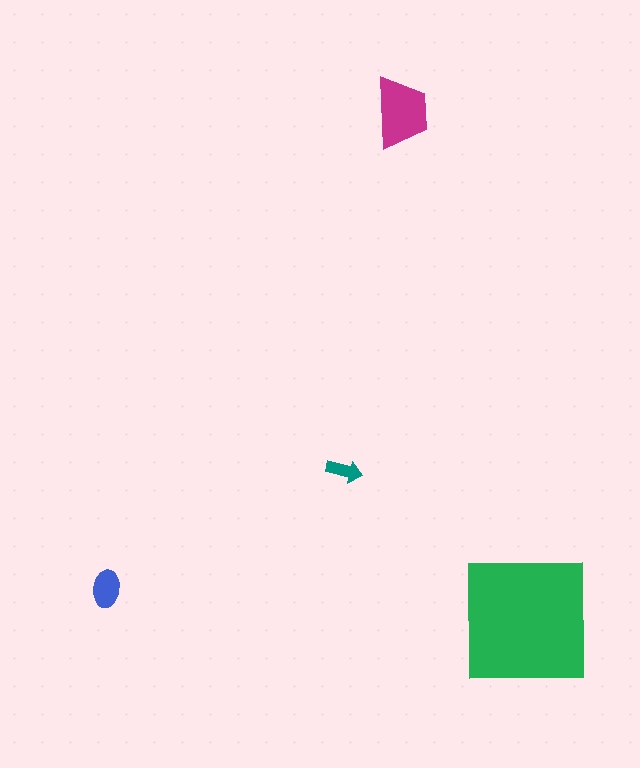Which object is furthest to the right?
The green square is rightmost.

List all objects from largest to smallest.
The green square, the magenta trapezoid, the blue ellipse, the teal arrow.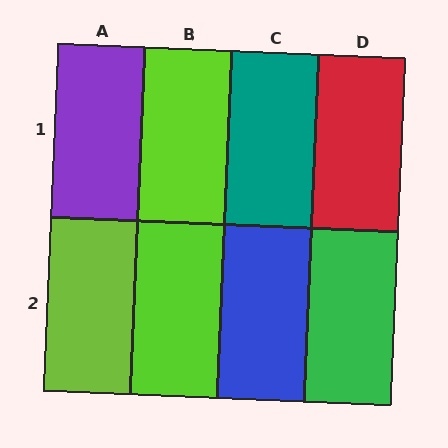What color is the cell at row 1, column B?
Lime.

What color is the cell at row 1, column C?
Teal.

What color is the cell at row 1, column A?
Purple.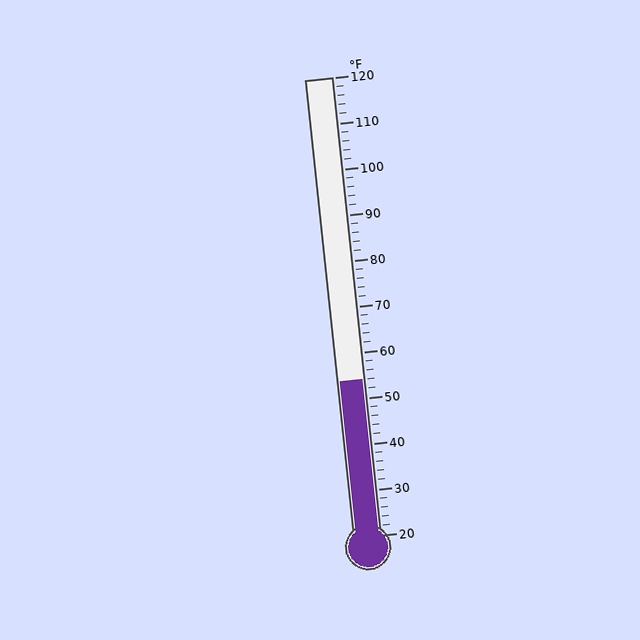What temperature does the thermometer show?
The thermometer shows approximately 54°F.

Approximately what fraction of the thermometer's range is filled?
The thermometer is filled to approximately 35% of its range.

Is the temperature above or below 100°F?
The temperature is below 100°F.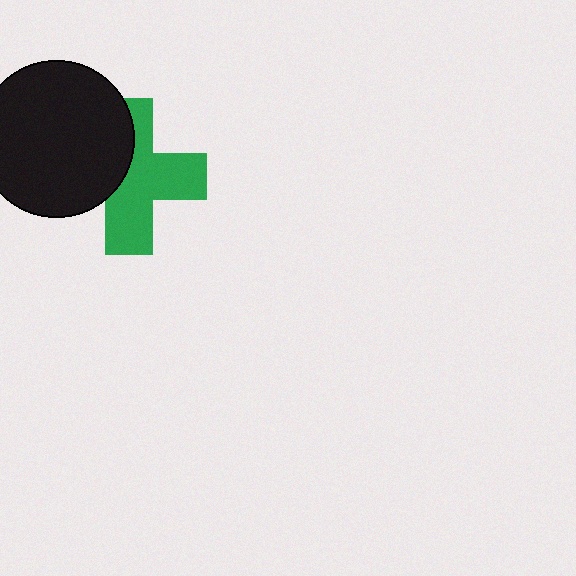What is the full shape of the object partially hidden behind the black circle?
The partially hidden object is a green cross.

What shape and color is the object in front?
The object in front is a black circle.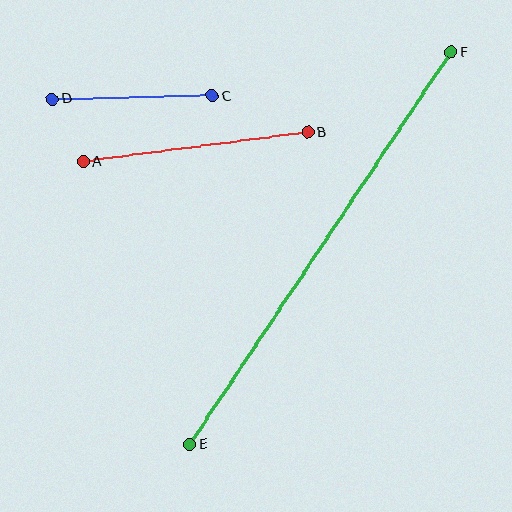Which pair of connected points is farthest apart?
Points E and F are farthest apart.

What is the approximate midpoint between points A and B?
The midpoint is at approximately (196, 147) pixels.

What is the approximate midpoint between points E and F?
The midpoint is at approximately (320, 248) pixels.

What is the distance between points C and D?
The distance is approximately 160 pixels.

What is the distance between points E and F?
The distance is approximately 471 pixels.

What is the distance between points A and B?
The distance is approximately 226 pixels.